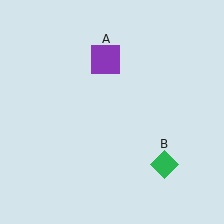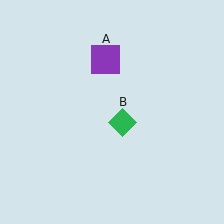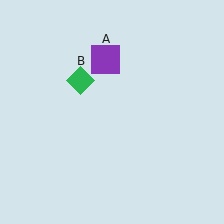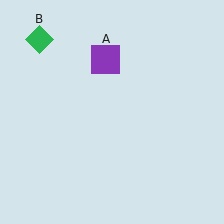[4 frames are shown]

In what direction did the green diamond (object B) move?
The green diamond (object B) moved up and to the left.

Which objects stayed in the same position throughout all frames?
Purple square (object A) remained stationary.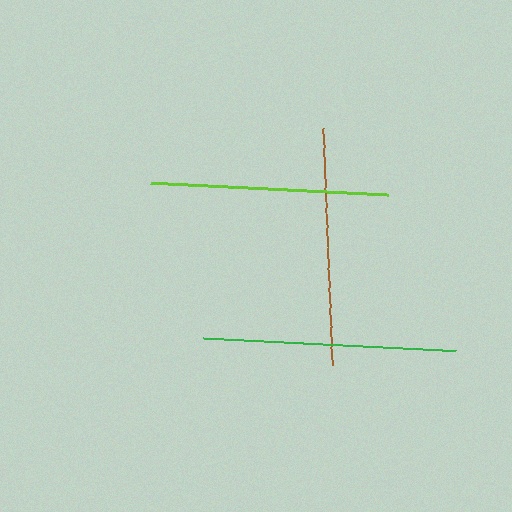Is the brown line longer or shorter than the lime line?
The lime line is longer than the brown line.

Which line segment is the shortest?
The brown line is the shortest at approximately 237 pixels.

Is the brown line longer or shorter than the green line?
The green line is longer than the brown line.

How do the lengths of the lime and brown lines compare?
The lime and brown lines are approximately the same length.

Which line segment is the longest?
The green line is the longest at approximately 253 pixels.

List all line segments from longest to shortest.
From longest to shortest: green, lime, brown.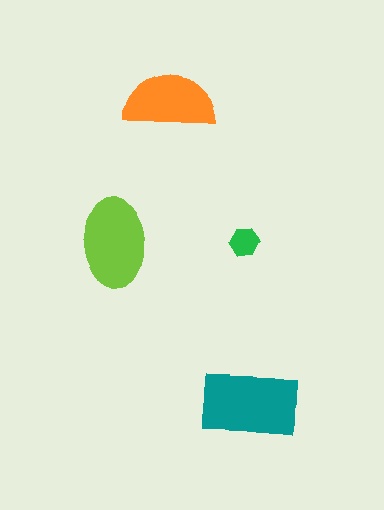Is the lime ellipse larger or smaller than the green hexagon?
Larger.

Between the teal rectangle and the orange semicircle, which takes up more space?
The teal rectangle.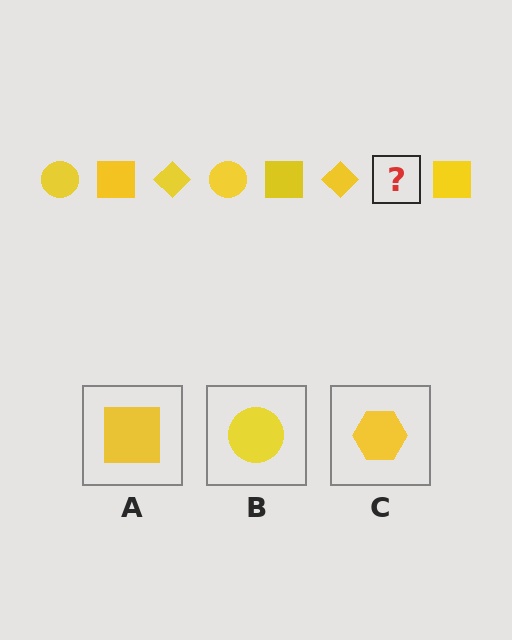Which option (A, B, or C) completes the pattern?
B.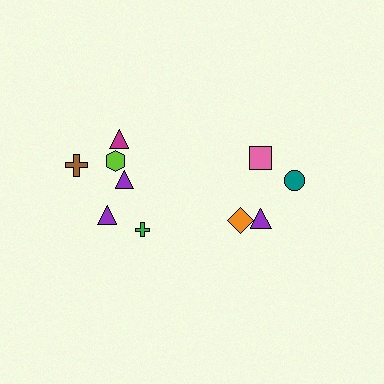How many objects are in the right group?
There are 4 objects.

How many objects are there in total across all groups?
There are 10 objects.